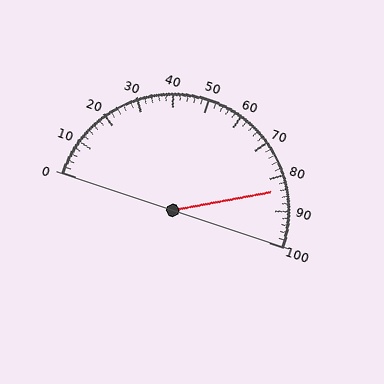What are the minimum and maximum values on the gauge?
The gauge ranges from 0 to 100.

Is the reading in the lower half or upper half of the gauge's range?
The reading is in the upper half of the range (0 to 100).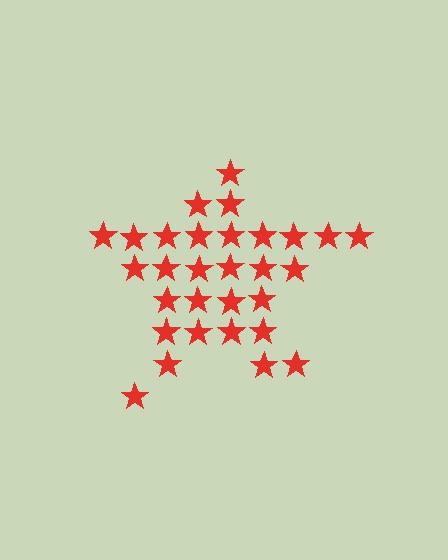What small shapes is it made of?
It is made of small stars.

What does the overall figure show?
The overall figure shows a star.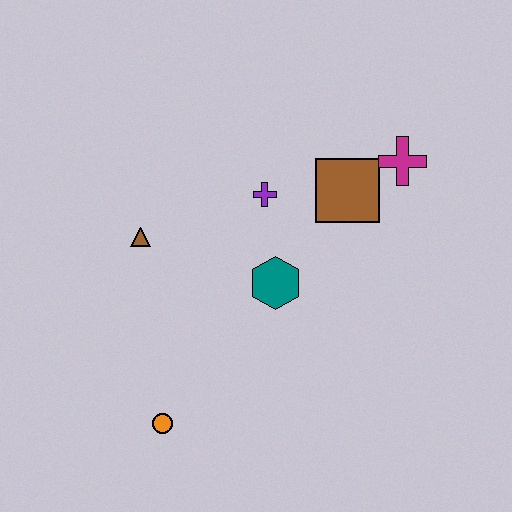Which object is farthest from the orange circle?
The magenta cross is farthest from the orange circle.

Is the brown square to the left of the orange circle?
No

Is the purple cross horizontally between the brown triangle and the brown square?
Yes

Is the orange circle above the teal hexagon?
No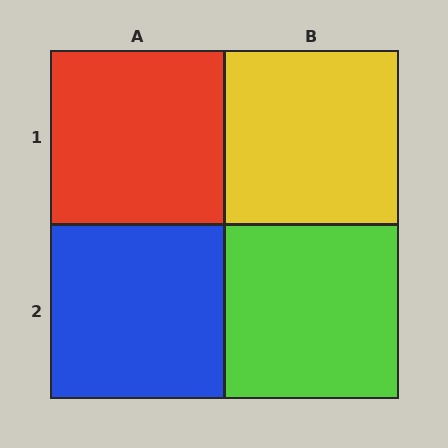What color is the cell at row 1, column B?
Yellow.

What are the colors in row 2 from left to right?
Blue, lime.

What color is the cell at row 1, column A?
Red.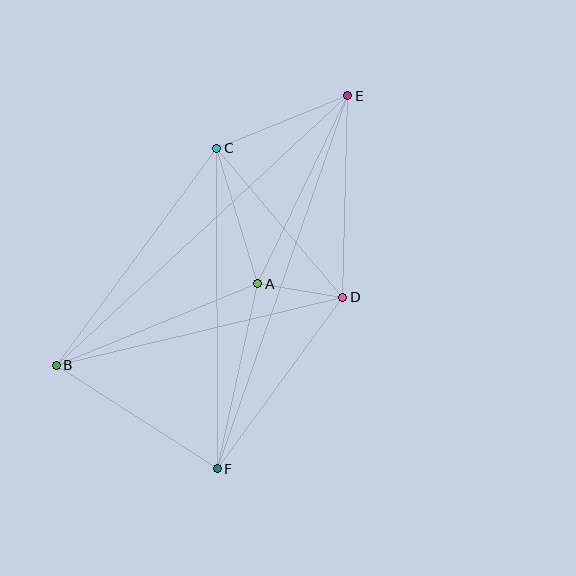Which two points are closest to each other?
Points A and D are closest to each other.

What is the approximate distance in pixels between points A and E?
The distance between A and E is approximately 209 pixels.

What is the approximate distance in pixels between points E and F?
The distance between E and F is approximately 395 pixels.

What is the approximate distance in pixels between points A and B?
The distance between A and B is approximately 217 pixels.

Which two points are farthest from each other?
Points B and E are farthest from each other.